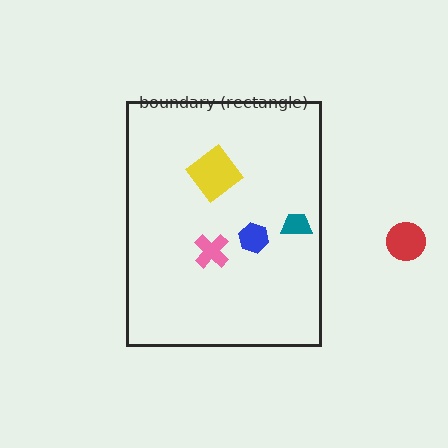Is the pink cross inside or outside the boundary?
Inside.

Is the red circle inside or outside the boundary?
Outside.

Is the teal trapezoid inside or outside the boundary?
Inside.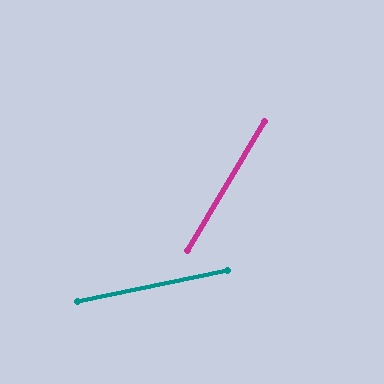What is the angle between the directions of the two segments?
Approximately 48 degrees.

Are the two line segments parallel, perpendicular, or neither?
Neither parallel nor perpendicular — they differ by about 48°.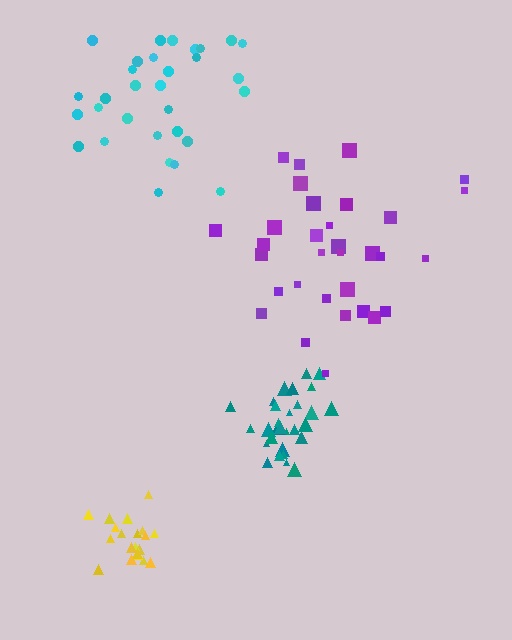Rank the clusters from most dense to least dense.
teal, yellow, cyan, purple.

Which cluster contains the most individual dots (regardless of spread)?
Purple (32).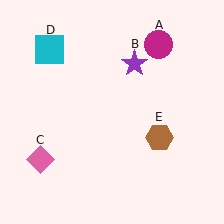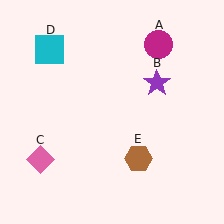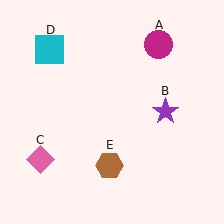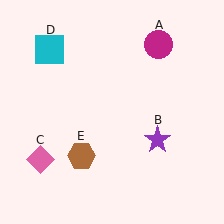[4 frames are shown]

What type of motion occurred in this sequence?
The purple star (object B), brown hexagon (object E) rotated clockwise around the center of the scene.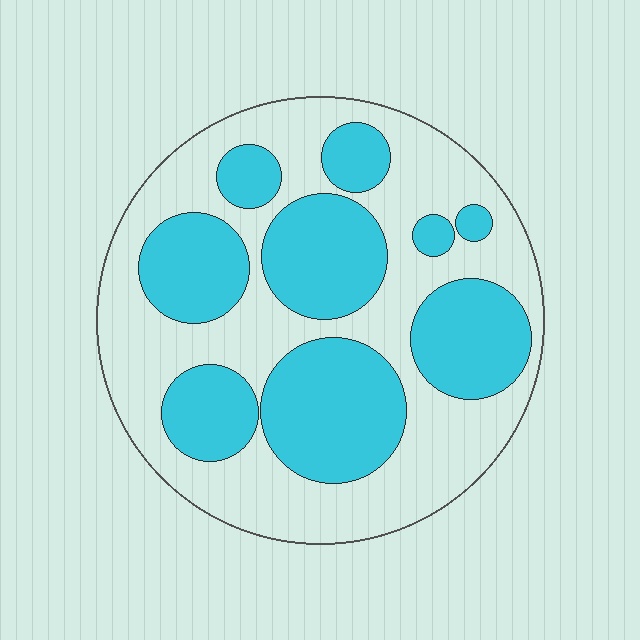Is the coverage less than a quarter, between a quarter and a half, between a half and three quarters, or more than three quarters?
Between a quarter and a half.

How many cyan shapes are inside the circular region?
9.